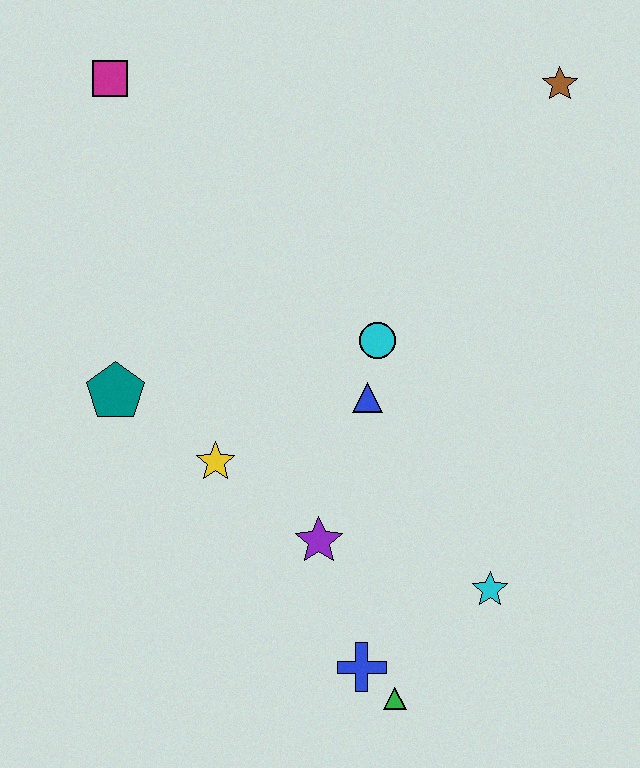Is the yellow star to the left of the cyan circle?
Yes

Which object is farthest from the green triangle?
The magenta square is farthest from the green triangle.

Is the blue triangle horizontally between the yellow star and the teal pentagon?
No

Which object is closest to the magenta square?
The teal pentagon is closest to the magenta square.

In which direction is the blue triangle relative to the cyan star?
The blue triangle is above the cyan star.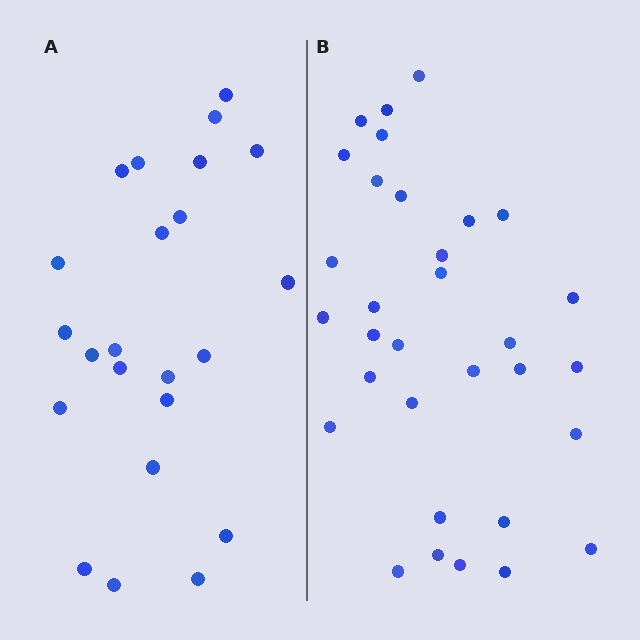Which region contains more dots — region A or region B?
Region B (the right region) has more dots.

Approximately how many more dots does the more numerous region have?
Region B has roughly 8 or so more dots than region A.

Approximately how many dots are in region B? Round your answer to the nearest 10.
About 30 dots. (The exact count is 32, which rounds to 30.)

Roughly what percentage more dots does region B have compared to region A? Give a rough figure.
About 40% more.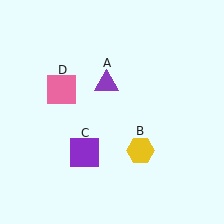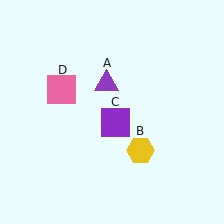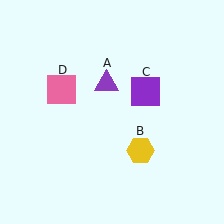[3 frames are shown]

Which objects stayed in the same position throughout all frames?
Purple triangle (object A) and yellow hexagon (object B) and pink square (object D) remained stationary.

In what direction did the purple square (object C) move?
The purple square (object C) moved up and to the right.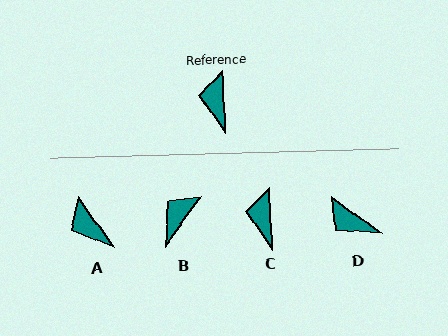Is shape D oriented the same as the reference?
No, it is off by about 52 degrees.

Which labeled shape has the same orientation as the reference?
C.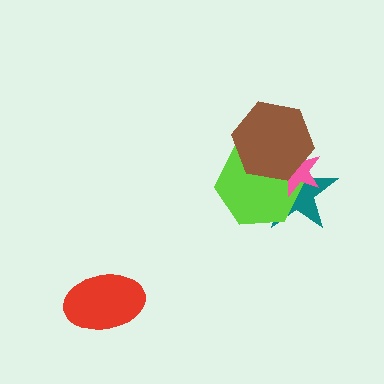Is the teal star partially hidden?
Yes, it is partially covered by another shape.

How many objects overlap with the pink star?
3 objects overlap with the pink star.